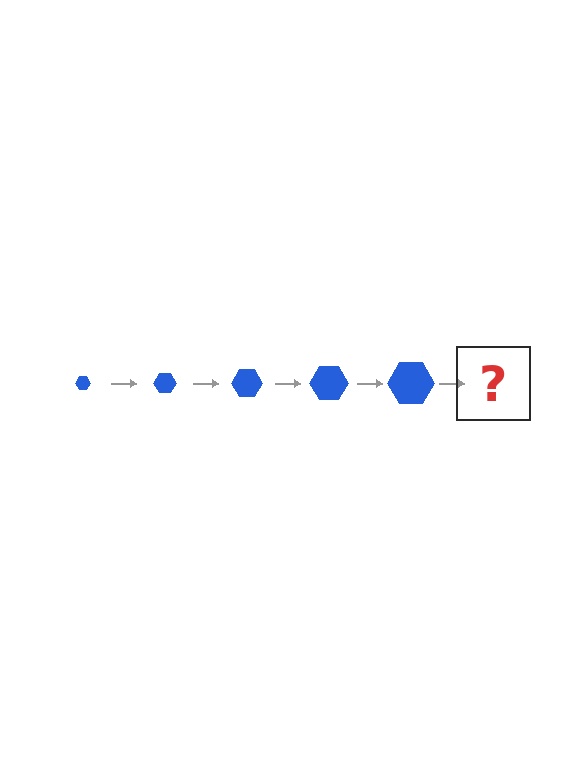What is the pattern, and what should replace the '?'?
The pattern is that the hexagon gets progressively larger each step. The '?' should be a blue hexagon, larger than the previous one.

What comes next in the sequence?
The next element should be a blue hexagon, larger than the previous one.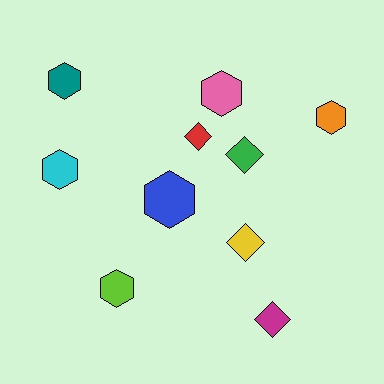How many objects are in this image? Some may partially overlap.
There are 10 objects.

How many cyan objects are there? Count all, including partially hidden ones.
There is 1 cyan object.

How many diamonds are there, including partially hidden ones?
There are 4 diamonds.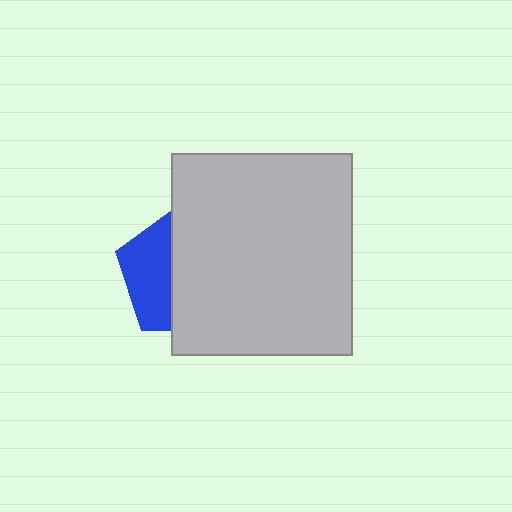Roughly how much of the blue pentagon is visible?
A small part of it is visible (roughly 38%).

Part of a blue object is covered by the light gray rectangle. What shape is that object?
It is a pentagon.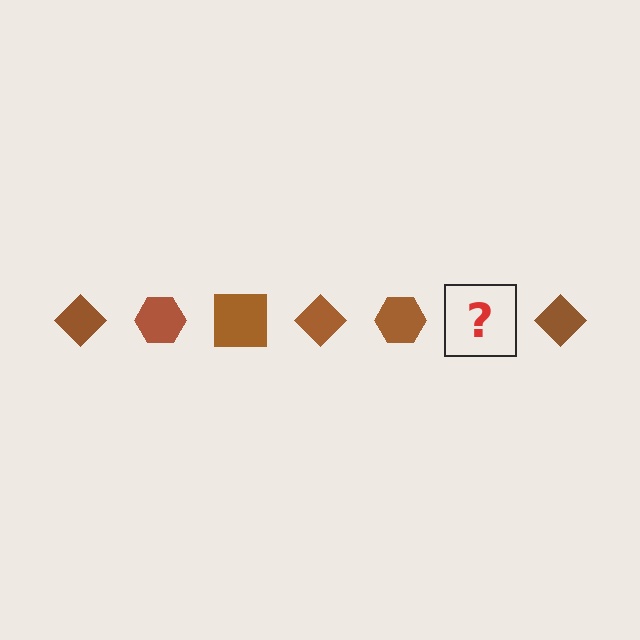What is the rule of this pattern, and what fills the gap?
The rule is that the pattern cycles through diamond, hexagon, square shapes in brown. The gap should be filled with a brown square.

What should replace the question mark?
The question mark should be replaced with a brown square.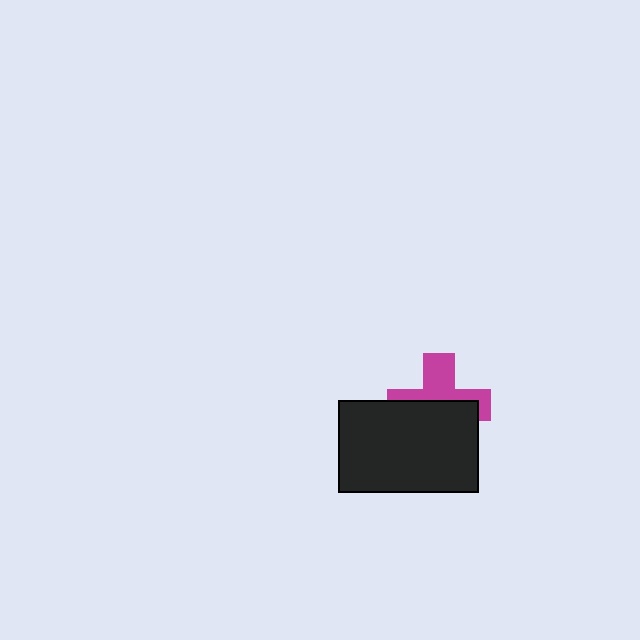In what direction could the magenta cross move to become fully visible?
The magenta cross could move up. That would shift it out from behind the black rectangle entirely.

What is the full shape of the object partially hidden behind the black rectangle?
The partially hidden object is a magenta cross.